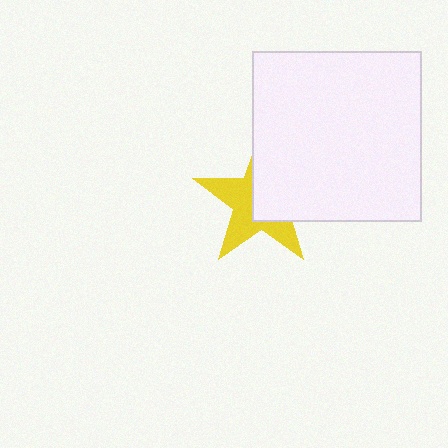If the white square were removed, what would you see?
You would see the complete yellow star.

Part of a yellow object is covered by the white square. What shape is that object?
It is a star.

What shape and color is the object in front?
The object in front is a white square.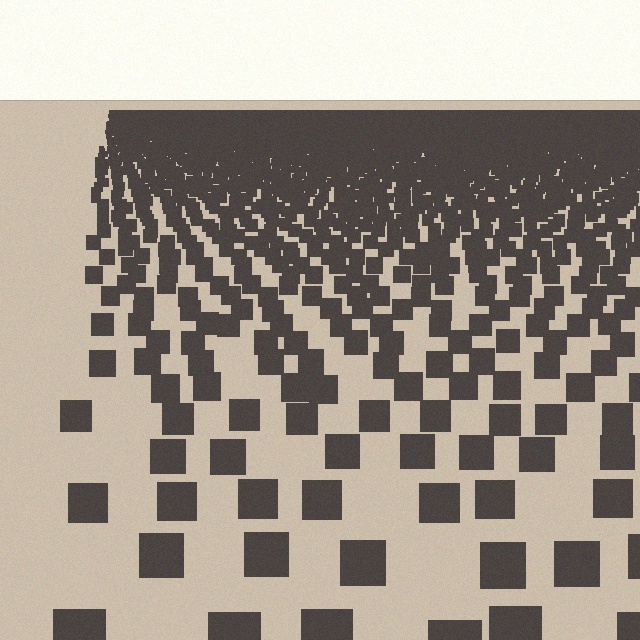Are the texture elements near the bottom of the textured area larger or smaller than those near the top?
Larger. Near the bottom, elements are closer to the viewer and appear at a bigger on-screen size.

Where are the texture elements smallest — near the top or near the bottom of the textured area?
Near the top.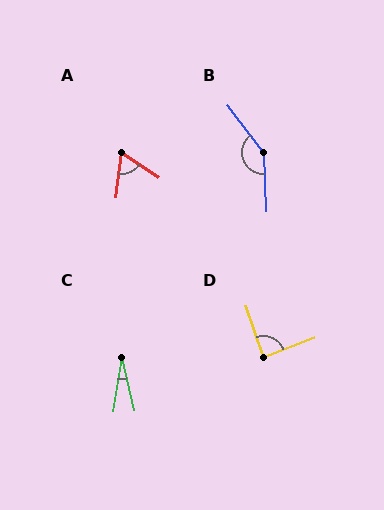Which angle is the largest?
B, at approximately 145 degrees.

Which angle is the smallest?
C, at approximately 22 degrees.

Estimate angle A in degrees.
Approximately 63 degrees.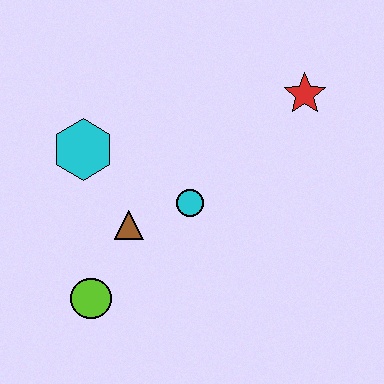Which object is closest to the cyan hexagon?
The brown triangle is closest to the cyan hexagon.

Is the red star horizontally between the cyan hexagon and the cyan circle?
No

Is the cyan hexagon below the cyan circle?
No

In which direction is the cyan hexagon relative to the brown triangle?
The cyan hexagon is above the brown triangle.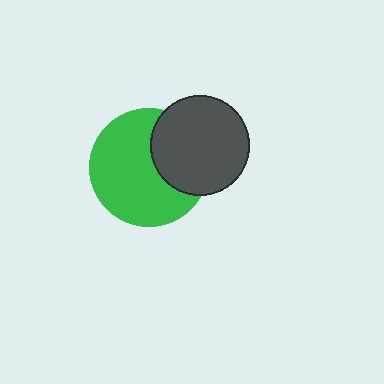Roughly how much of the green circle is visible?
Most of it is visible (roughly 68%).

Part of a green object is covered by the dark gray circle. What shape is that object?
It is a circle.